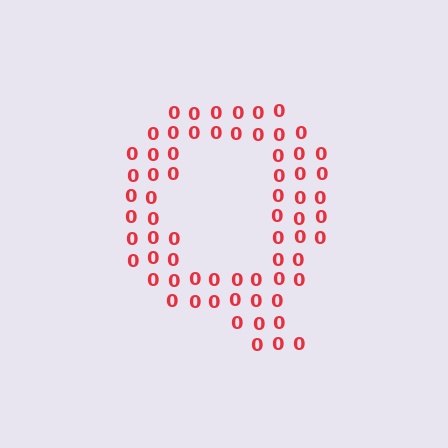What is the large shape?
The large shape is the letter Q.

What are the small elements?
The small elements are digit 0's.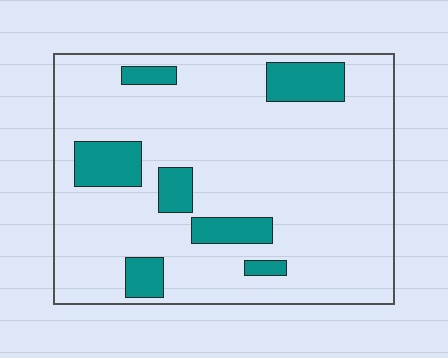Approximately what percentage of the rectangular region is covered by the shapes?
Approximately 15%.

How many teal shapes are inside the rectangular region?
7.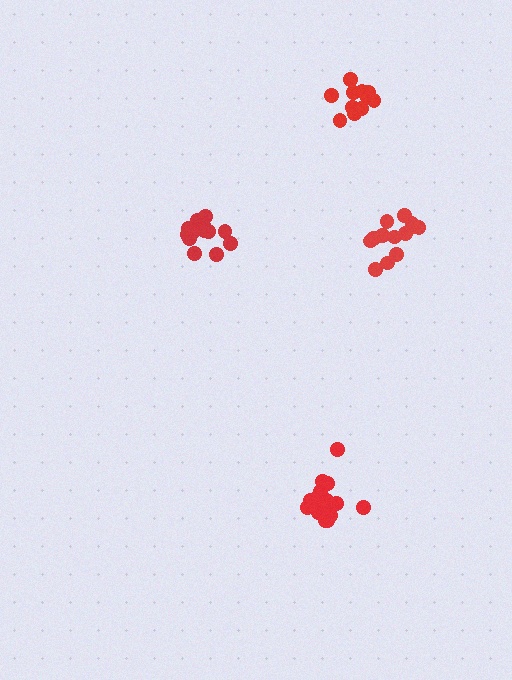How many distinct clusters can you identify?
There are 4 distinct clusters.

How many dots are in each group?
Group 1: 14 dots, Group 2: 15 dots, Group 3: 13 dots, Group 4: 13 dots (55 total).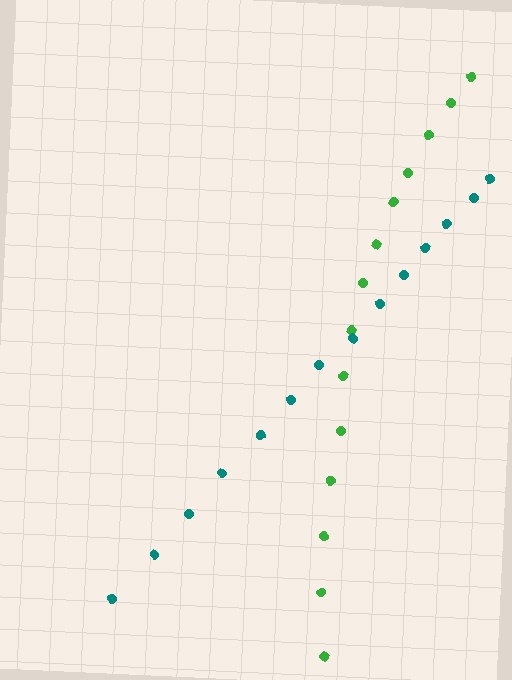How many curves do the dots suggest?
There are 2 distinct paths.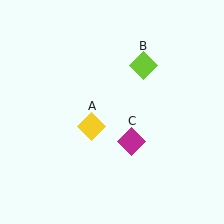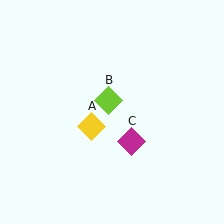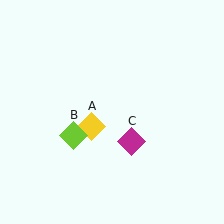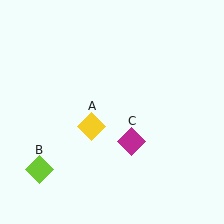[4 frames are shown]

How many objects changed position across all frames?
1 object changed position: lime diamond (object B).